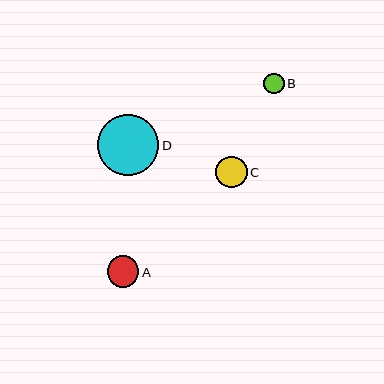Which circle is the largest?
Circle D is the largest with a size of approximately 62 pixels.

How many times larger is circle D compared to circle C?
Circle D is approximately 2.0 times the size of circle C.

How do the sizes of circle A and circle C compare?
Circle A and circle C are approximately the same size.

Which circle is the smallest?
Circle B is the smallest with a size of approximately 21 pixels.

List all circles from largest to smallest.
From largest to smallest: D, A, C, B.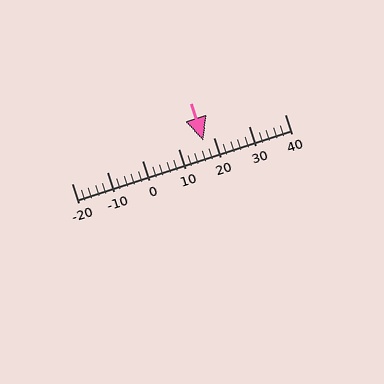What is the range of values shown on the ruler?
The ruler shows values from -20 to 40.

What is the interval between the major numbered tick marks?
The major tick marks are spaced 10 units apart.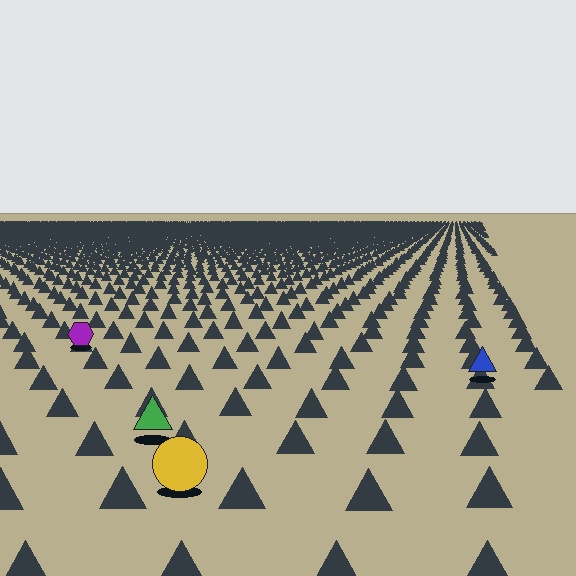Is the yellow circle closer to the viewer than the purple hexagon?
Yes. The yellow circle is closer — you can tell from the texture gradient: the ground texture is coarser near it.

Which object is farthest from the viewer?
The purple hexagon is farthest from the viewer. It appears smaller and the ground texture around it is denser.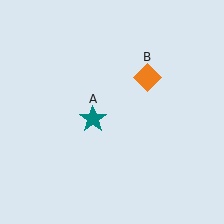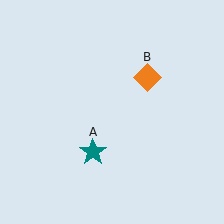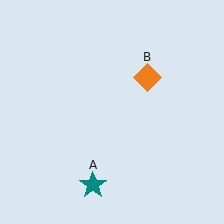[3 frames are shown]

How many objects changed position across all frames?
1 object changed position: teal star (object A).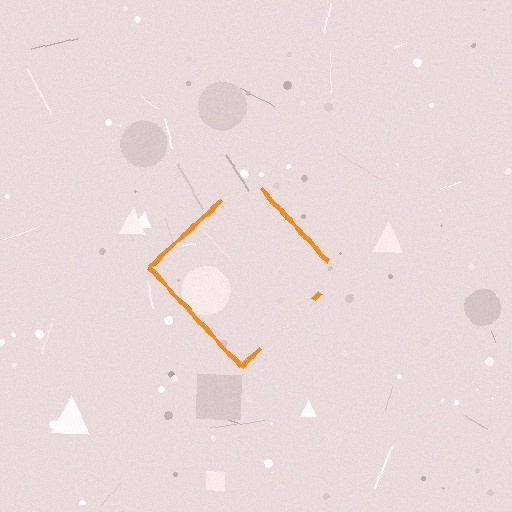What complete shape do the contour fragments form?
The contour fragments form a diamond.